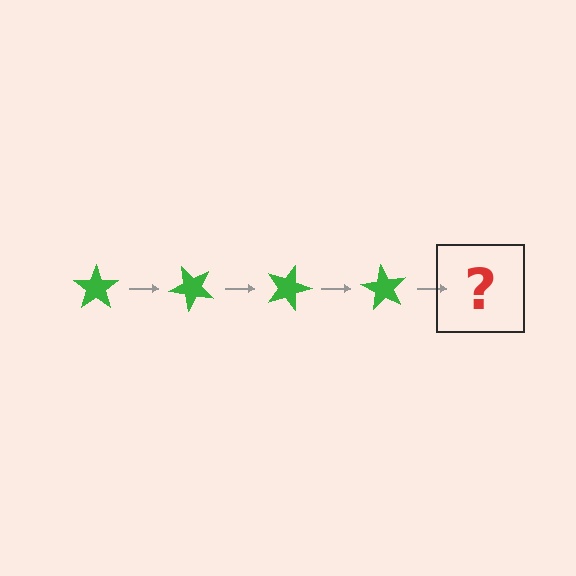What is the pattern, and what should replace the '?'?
The pattern is that the star rotates 45 degrees each step. The '?' should be a green star rotated 180 degrees.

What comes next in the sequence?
The next element should be a green star rotated 180 degrees.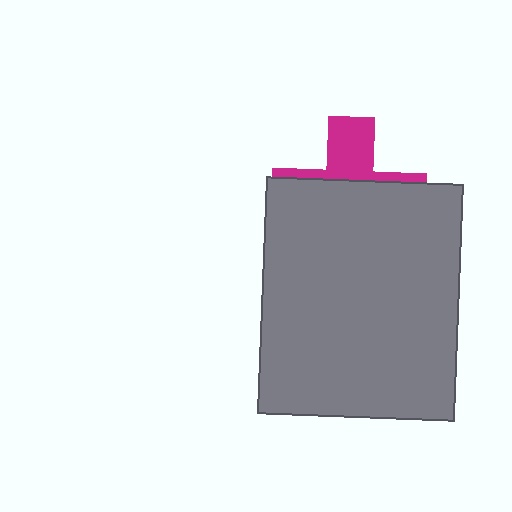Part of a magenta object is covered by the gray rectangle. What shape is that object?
It is a cross.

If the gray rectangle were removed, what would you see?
You would see the complete magenta cross.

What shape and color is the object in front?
The object in front is a gray rectangle.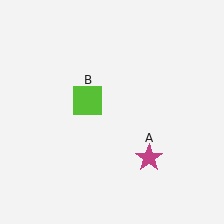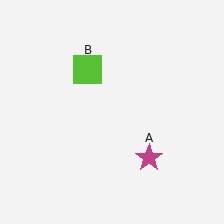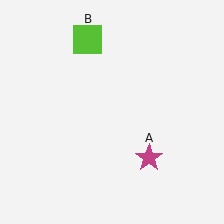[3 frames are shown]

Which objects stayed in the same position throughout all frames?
Magenta star (object A) remained stationary.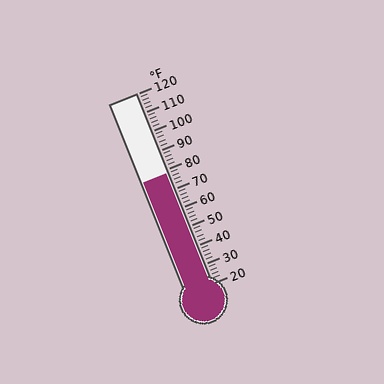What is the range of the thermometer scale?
The thermometer scale ranges from 20°F to 120°F.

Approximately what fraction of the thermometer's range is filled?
The thermometer is filled to approximately 60% of its range.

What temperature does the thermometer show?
The thermometer shows approximately 78°F.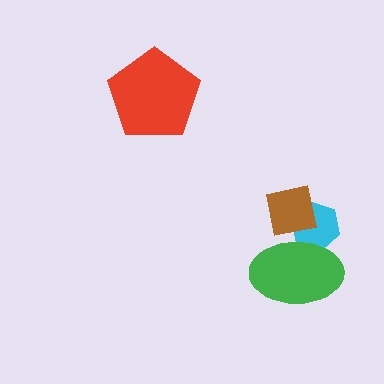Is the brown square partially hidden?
No, no other shape covers it.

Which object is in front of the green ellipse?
The brown square is in front of the green ellipse.